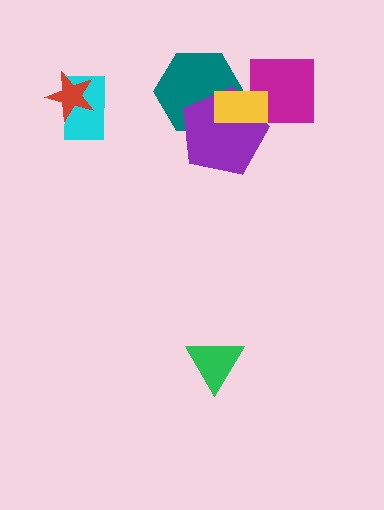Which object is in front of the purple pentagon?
The yellow rectangle is in front of the purple pentagon.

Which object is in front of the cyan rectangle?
The red star is in front of the cyan rectangle.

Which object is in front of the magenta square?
The yellow rectangle is in front of the magenta square.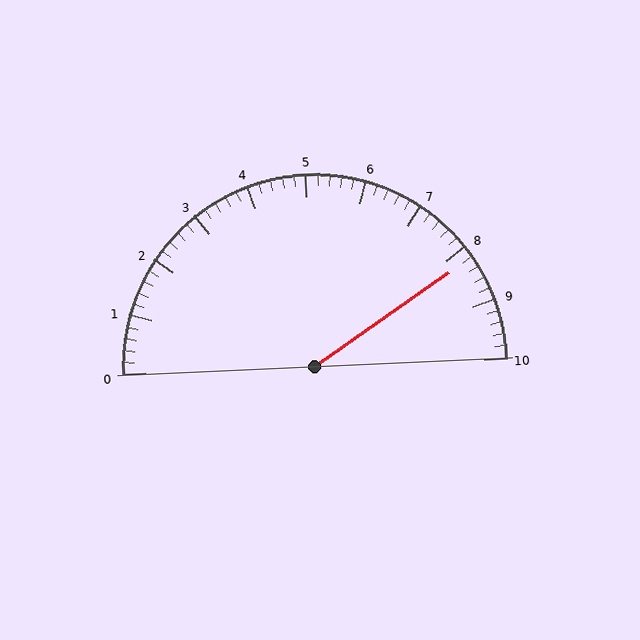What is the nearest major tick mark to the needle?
The nearest major tick mark is 8.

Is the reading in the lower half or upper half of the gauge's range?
The reading is in the upper half of the range (0 to 10).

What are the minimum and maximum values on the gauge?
The gauge ranges from 0 to 10.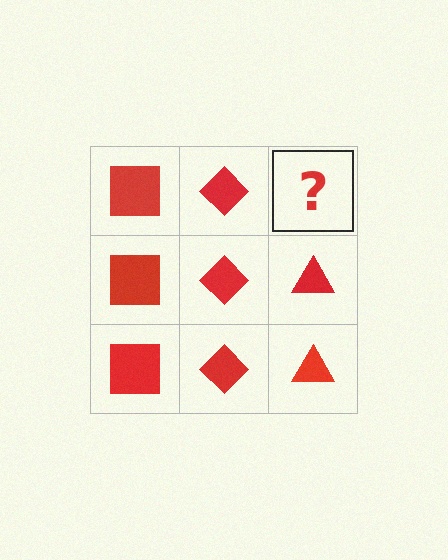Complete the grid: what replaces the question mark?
The question mark should be replaced with a red triangle.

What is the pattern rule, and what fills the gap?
The rule is that each column has a consistent shape. The gap should be filled with a red triangle.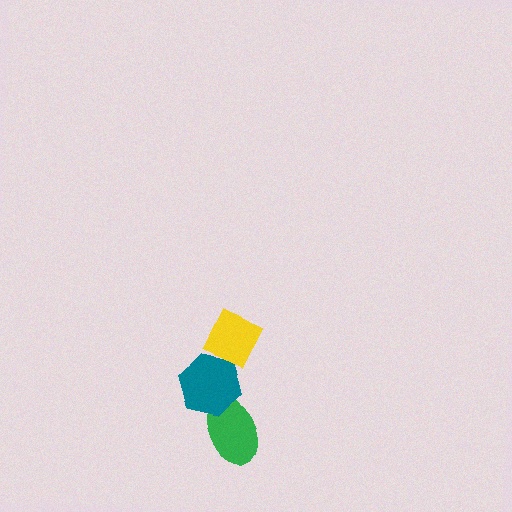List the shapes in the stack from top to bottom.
From top to bottom: the yellow diamond, the teal hexagon, the green ellipse.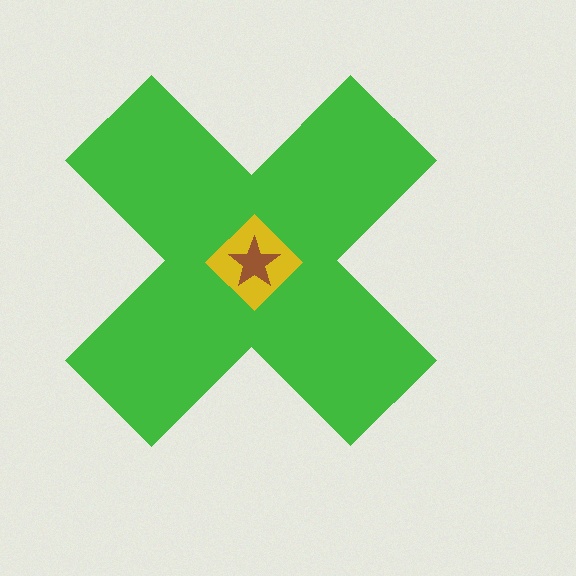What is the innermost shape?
The brown star.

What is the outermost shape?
The green cross.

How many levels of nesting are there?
3.